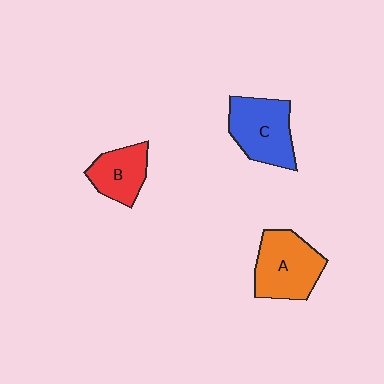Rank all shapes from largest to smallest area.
From largest to smallest: A (orange), C (blue), B (red).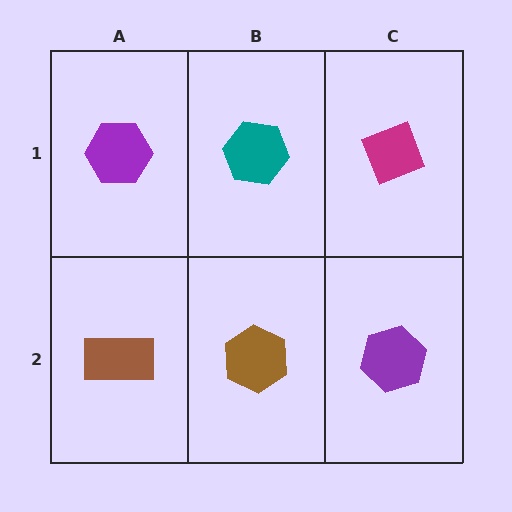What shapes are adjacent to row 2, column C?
A magenta diamond (row 1, column C), a brown hexagon (row 2, column B).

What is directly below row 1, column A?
A brown rectangle.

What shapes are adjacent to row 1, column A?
A brown rectangle (row 2, column A), a teal hexagon (row 1, column B).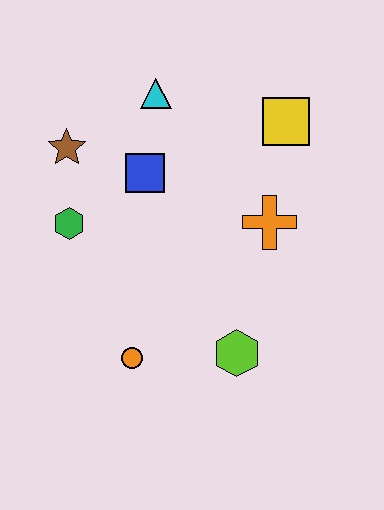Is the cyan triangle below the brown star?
No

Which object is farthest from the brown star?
The lime hexagon is farthest from the brown star.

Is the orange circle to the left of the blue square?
Yes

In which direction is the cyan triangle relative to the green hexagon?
The cyan triangle is above the green hexagon.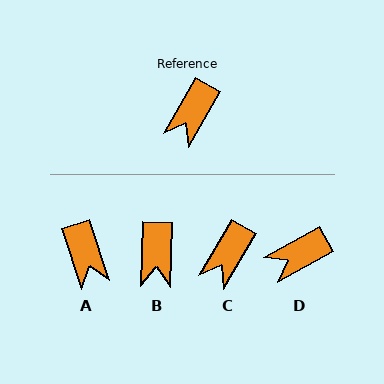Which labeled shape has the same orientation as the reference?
C.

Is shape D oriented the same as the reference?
No, it is off by about 31 degrees.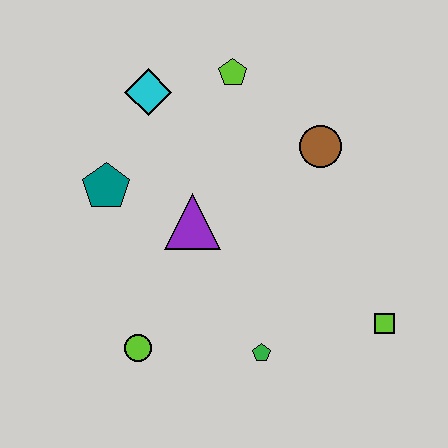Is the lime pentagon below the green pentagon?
No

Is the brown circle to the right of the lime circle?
Yes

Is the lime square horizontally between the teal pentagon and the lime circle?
No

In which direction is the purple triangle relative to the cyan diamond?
The purple triangle is below the cyan diamond.